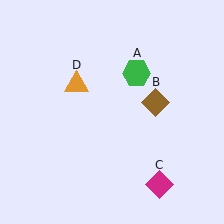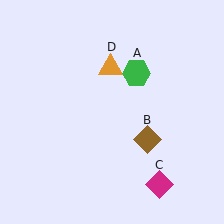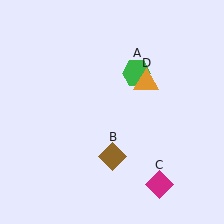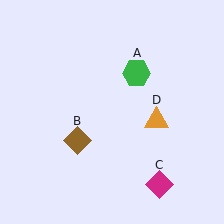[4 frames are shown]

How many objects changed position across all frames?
2 objects changed position: brown diamond (object B), orange triangle (object D).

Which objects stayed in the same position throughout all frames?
Green hexagon (object A) and magenta diamond (object C) remained stationary.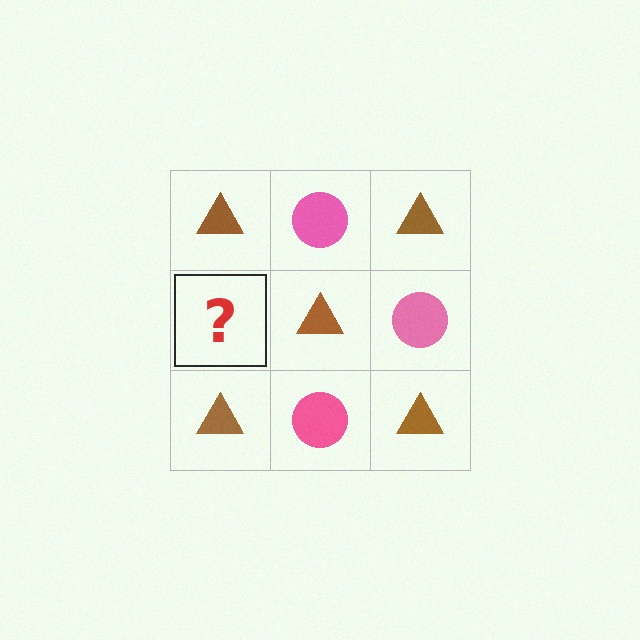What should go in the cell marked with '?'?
The missing cell should contain a pink circle.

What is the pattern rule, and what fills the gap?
The rule is that it alternates brown triangle and pink circle in a checkerboard pattern. The gap should be filled with a pink circle.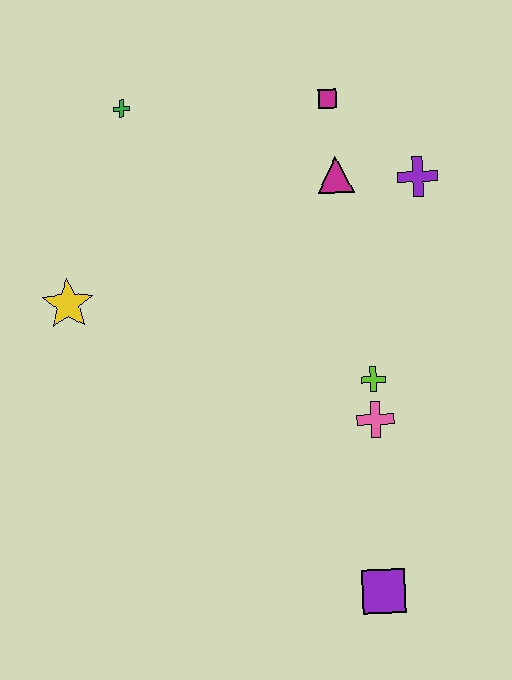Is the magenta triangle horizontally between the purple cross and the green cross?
Yes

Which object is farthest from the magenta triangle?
The purple square is farthest from the magenta triangle.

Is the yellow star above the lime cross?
Yes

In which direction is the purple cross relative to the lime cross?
The purple cross is above the lime cross.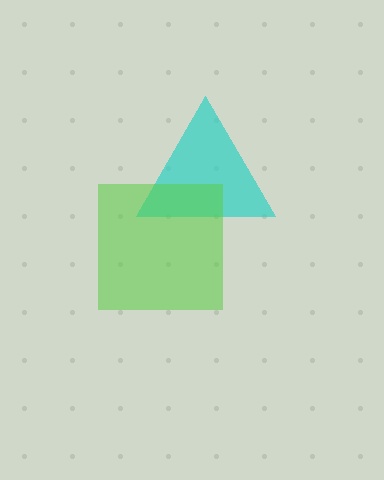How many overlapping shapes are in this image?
There are 2 overlapping shapes in the image.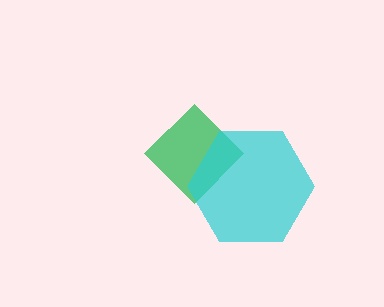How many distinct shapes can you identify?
There are 2 distinct shapes: a green diamond, a cyan hexagon.